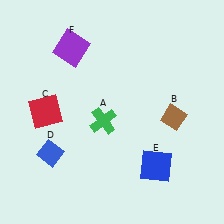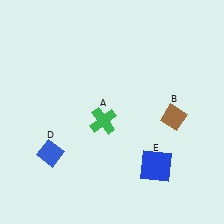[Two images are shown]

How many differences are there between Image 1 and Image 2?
There are 2 differences between the two images.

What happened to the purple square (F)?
The purple square (F) was removed in Image 2. It was in the top-left area of Image 1.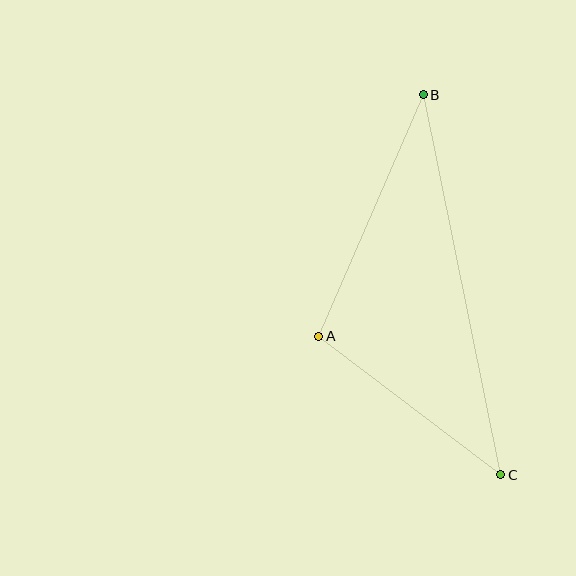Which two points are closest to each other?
Points A and C are closest to each other.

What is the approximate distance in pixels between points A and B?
The distance between A and B is approximately 263 pixels.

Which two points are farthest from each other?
Points B and C are farthest from each other.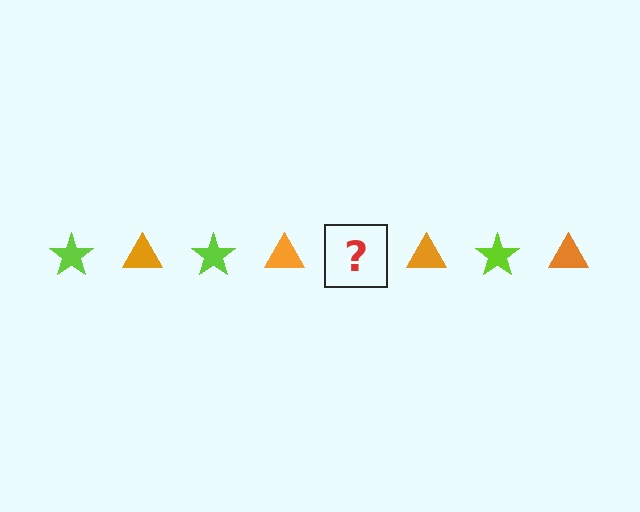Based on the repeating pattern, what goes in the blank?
The blank should be a lime star.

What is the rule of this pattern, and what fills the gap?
The rule is that the pattern alternates between lime star and orange triangle. The gap should be filled with a lime star.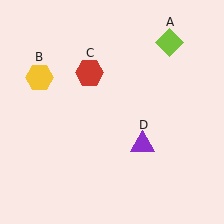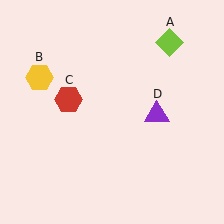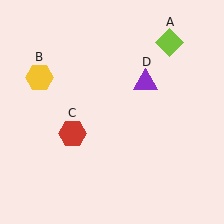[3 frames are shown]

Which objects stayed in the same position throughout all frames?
Lime diamond (object A) and yellow hexagon (object B) remained stationary.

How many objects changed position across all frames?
2 objects changed position: red hexagon (object C), purple triangle (object D).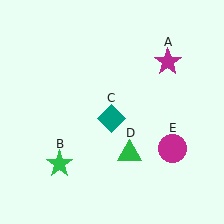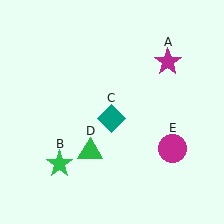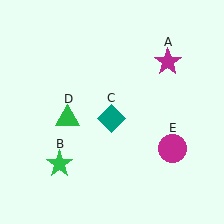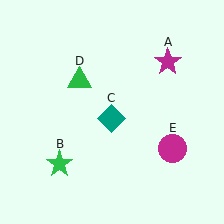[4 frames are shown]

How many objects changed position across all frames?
1 object changed position: green triangle (object D).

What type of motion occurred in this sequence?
The green triangle (object D) rotated clockwise around the center of the scene.